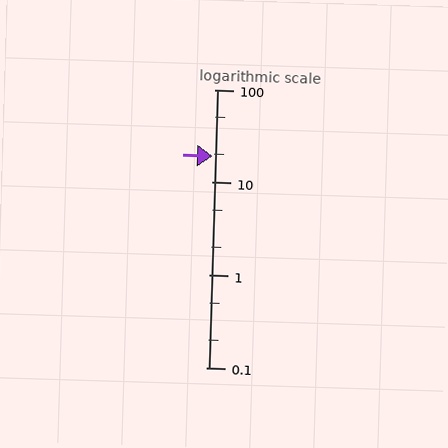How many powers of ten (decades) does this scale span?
The scale spans 3 decades, from 0.1 to 100.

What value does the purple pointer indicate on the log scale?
The pointer indicates approximately 19.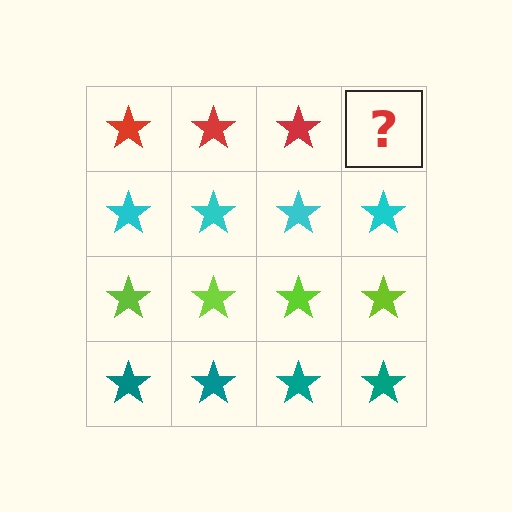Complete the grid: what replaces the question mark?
The question mark should be replaced with a red star.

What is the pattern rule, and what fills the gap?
The rule is that each row has a consistent color. The gap should be filled with a red star.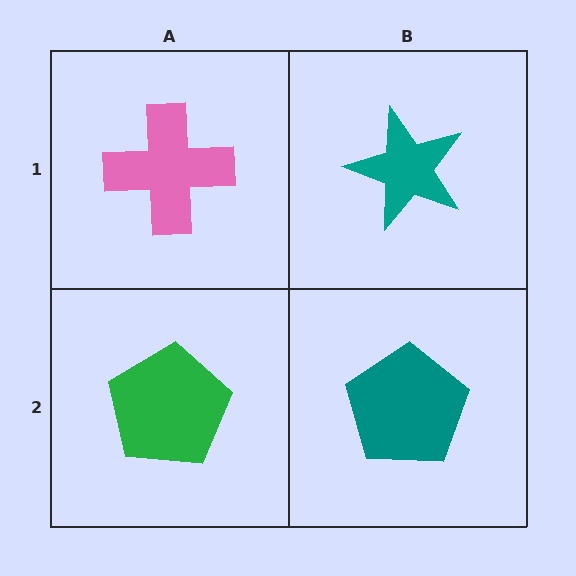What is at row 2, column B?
A teal pentagon.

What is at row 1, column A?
A pink cross.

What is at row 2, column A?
A green pentagon.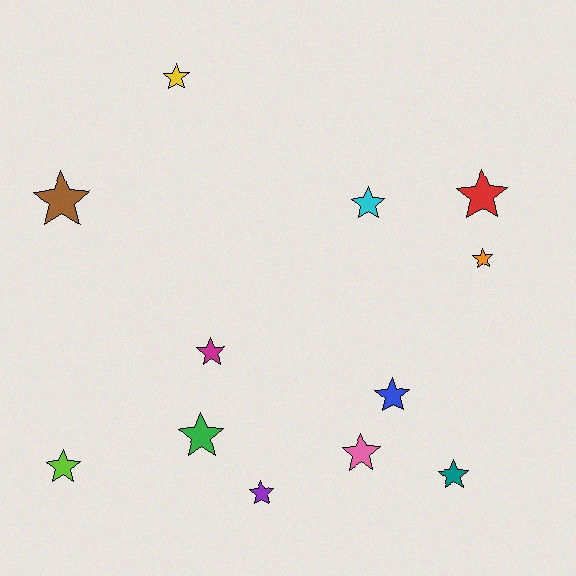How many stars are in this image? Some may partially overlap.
There are 12 stars.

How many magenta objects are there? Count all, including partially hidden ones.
There is 1 magenta object.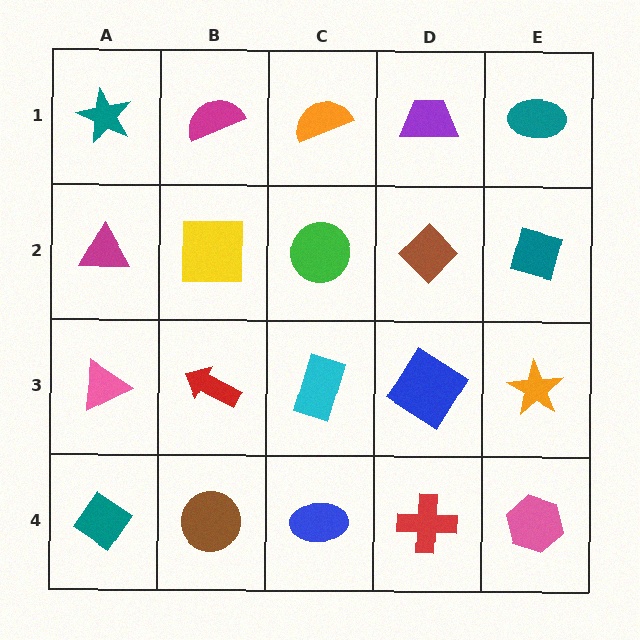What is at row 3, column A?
A pink triangle.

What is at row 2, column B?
A yellow square.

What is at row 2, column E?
A teal square.